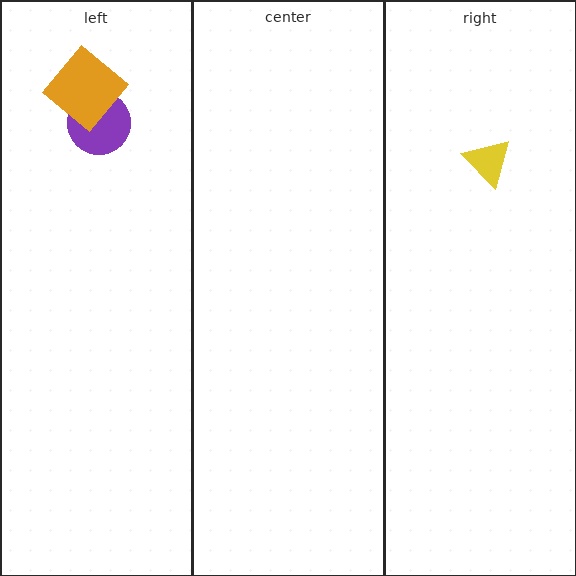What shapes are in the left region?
The purple circle, the orange diamond.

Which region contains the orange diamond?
The left region.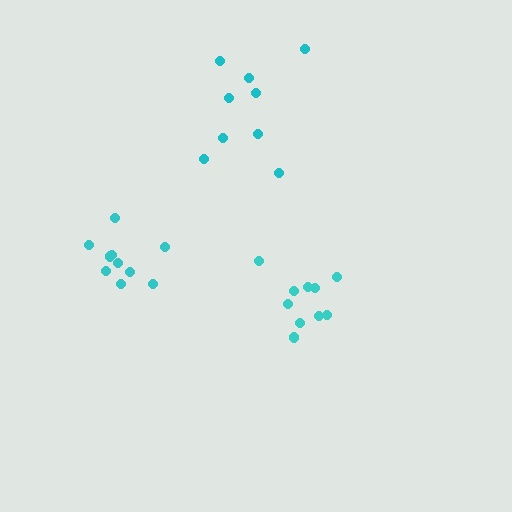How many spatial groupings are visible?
There are 3 spatial groupings.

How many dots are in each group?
Group 1: 10 dots, Group 2: 10 dots, Group 3: 9 dots (29 total).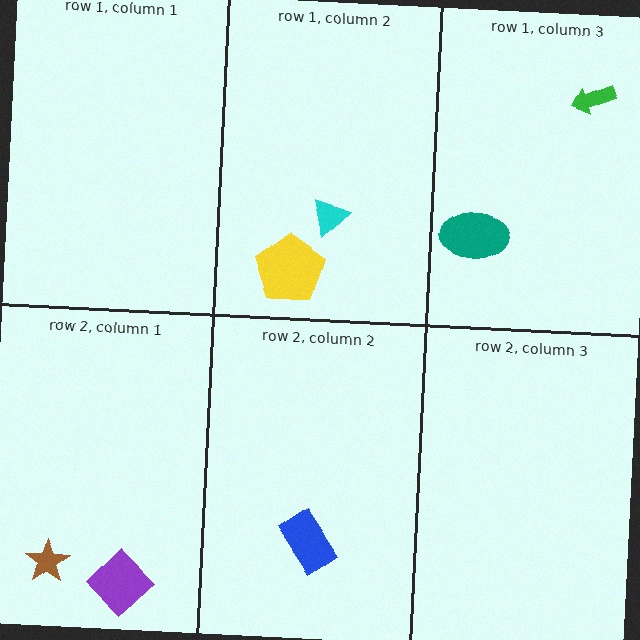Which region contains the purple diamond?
The row 2, column 1 region.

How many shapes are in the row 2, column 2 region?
1.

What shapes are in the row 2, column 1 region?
The purple diamond, the brown star.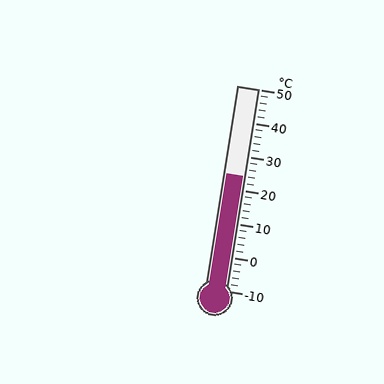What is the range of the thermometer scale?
The thermometer scale ranges from -10°C to 50°C.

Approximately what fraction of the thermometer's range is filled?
The thermometer is filled to approximately 55% of its range.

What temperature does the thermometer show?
The thermometer shows approximately 24°C.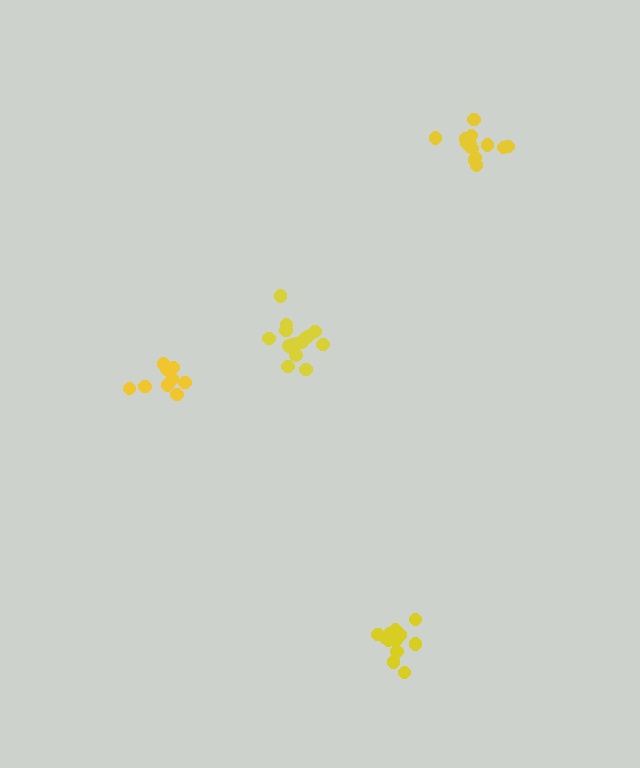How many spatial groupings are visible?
There are 4 spatial groupings.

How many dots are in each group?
Group 1: 10 dots, Group 2: 15 dots, Group 3: 14 dots, Group 4: 15 dots (54 total).